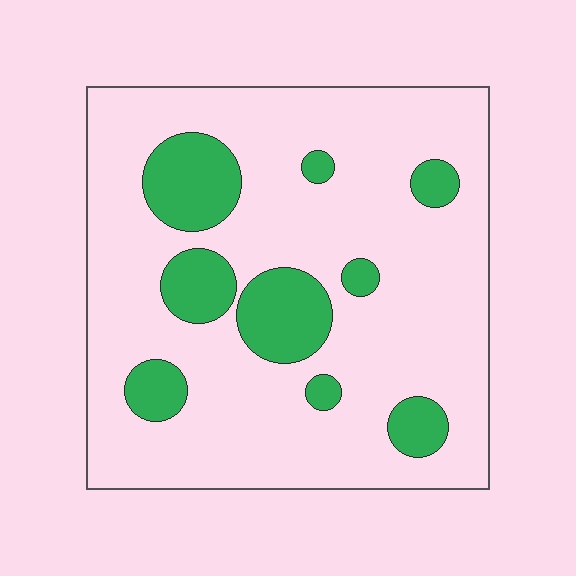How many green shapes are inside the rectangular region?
9.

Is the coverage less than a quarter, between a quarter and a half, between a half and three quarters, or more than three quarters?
Less than a quarter.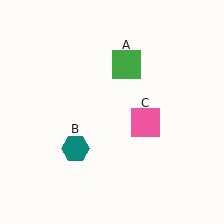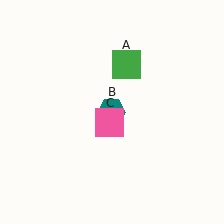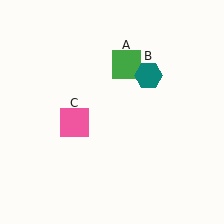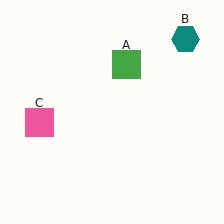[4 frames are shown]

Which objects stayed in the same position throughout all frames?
Green square (object A) remained stationary.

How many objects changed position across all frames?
2 objects changed position: teal hexagon (object B), pink square (object C).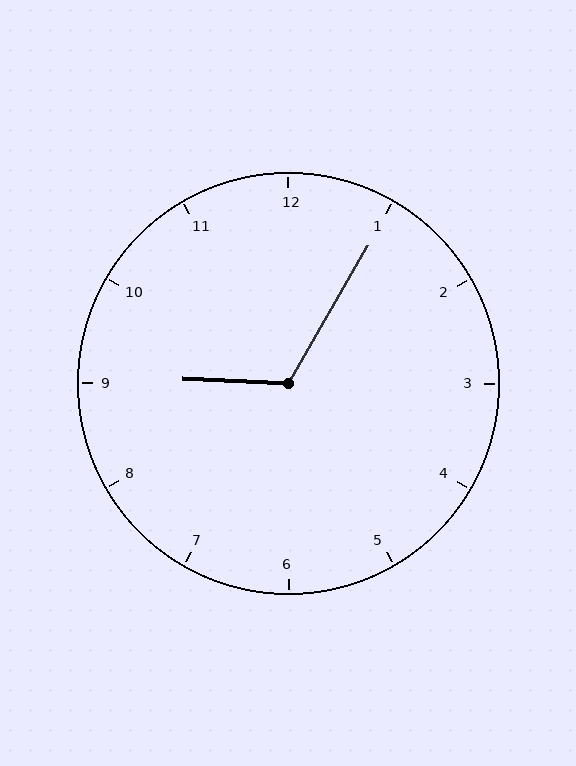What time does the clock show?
9:05.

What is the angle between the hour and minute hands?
Approximately 118 degrees.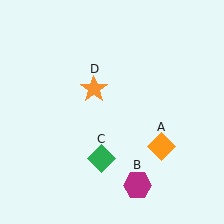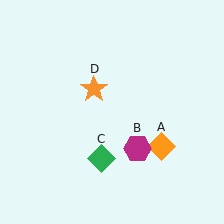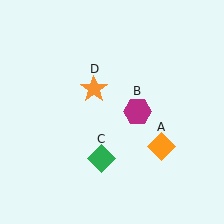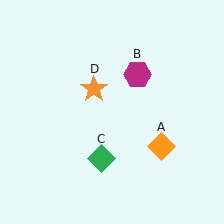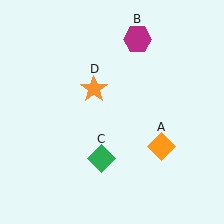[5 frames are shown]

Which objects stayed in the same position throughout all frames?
Orange diamond (object A) and green diamond (object C) and orange star (object D) remained stationary.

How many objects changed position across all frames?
1 object changed position: magenta hexagon (object B).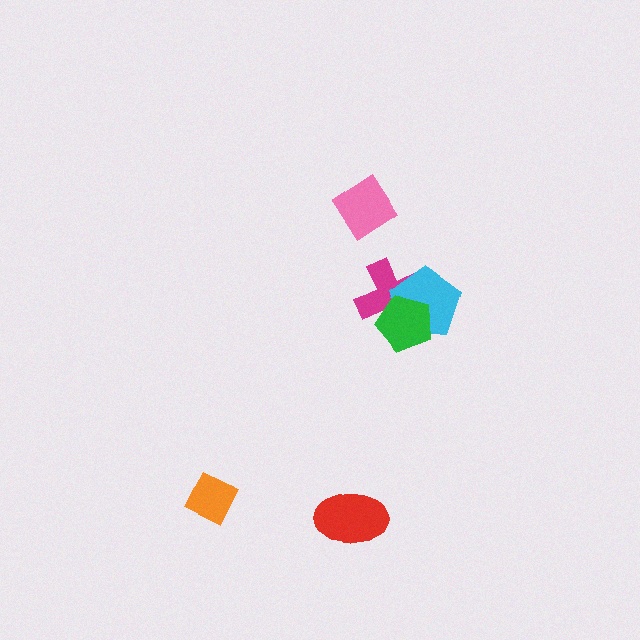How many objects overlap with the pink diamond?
0 objects overlap with the pink diamond.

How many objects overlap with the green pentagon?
2 objects overlap with the green pentagon.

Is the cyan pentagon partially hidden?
Yes, it is partially covered by another shape.